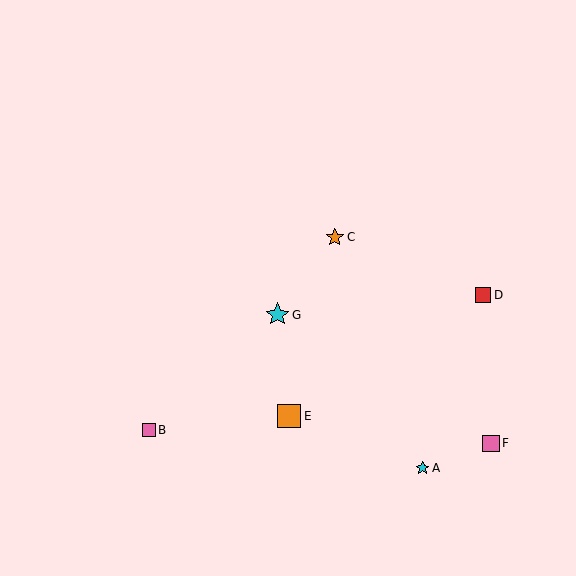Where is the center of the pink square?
The center of the pink square is at (149, 430).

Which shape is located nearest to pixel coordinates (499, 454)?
The pink square (labeled F) at (491, 443) is nearest to that location.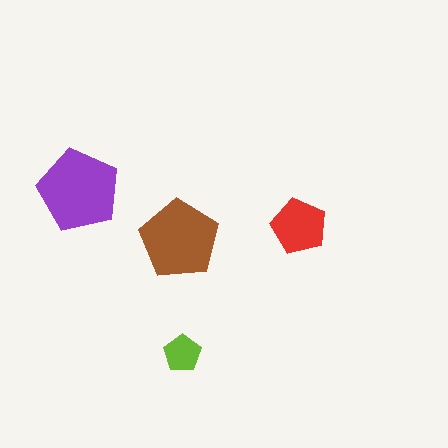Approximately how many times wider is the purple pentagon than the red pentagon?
About 1.5 times wider.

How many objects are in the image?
There are 4 objects in the image.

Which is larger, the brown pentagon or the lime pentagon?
The brown one.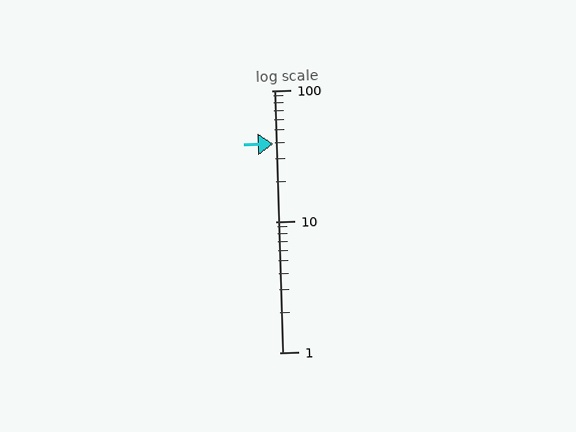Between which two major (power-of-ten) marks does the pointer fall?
The pointer is between 10 and 100.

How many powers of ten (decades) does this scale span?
The scale spans 2 decades, from 1 to 100.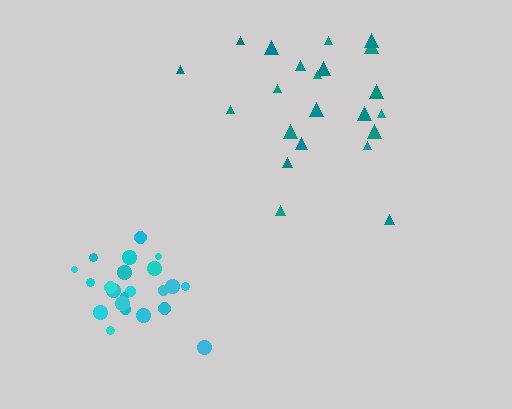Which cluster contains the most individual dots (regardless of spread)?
Cyan (22).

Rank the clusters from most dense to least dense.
cyan, teal.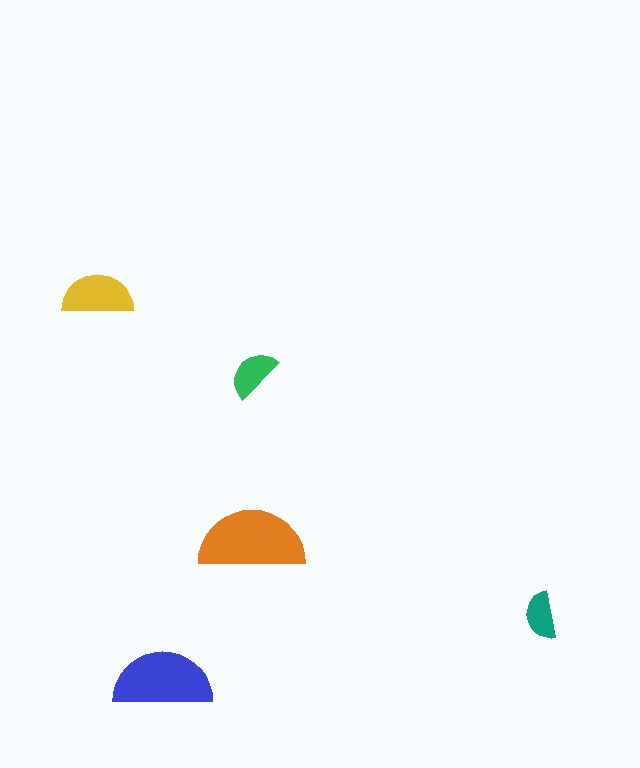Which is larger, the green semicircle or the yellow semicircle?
The yellow one.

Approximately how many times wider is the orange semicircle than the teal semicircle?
About 2 times wider.